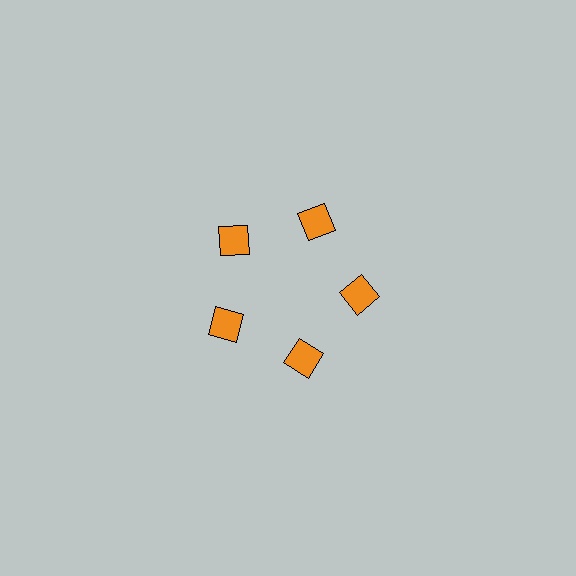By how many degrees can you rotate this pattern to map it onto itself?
The pattern maps onto itself every 72 degrees of rotation.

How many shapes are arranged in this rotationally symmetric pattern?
There are 5 shapes, arranged in 5 groups of 1.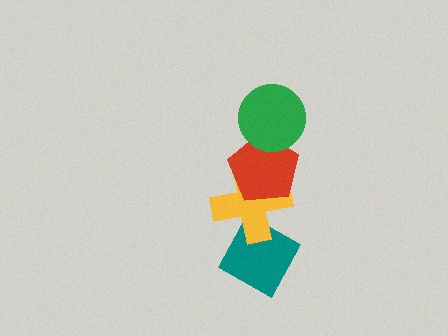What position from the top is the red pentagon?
The red pentagon is 2nd from the top.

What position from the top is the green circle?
The green circle is 1st from the top.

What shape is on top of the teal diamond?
The yellow cross is on top of the teal diamond.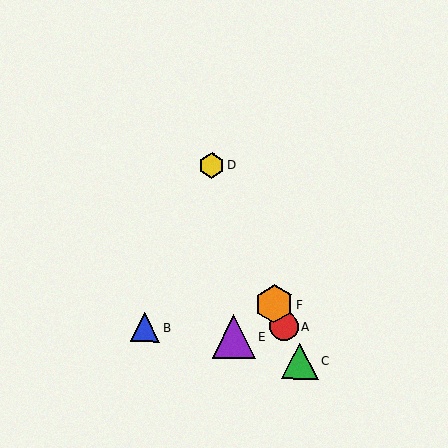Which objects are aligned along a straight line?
Objects A, C, D, F are aligned along a straight line.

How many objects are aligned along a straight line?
4 objects (A, C, D, F) are aligned along a straight line.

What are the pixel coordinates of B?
Object B is at (145, 327).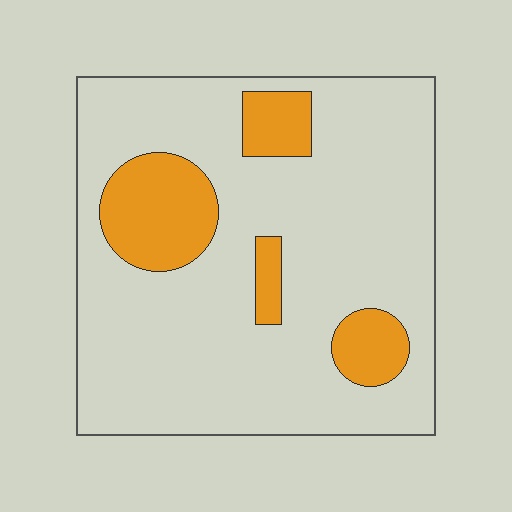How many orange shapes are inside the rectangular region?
4.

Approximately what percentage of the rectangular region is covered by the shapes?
Approximately 20%.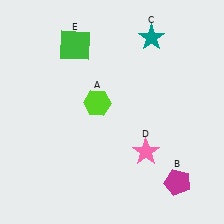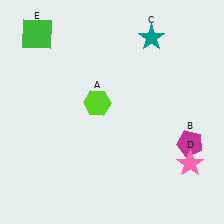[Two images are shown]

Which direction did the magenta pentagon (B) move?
The magenta pentagon (B) moved up.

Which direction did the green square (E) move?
The green square (E) moved left.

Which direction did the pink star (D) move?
The pink star (D) moved right.